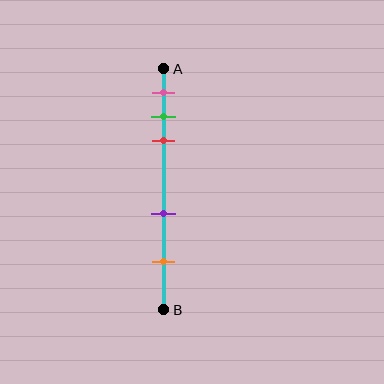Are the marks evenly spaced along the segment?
No, the marks are not evenly spaced.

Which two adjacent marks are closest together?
The green and red marks are the closest adjacent pair.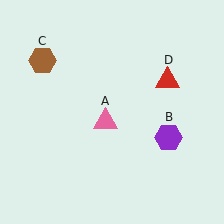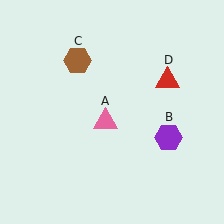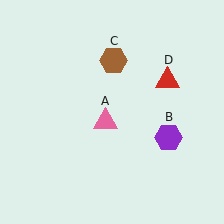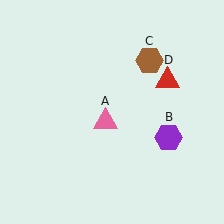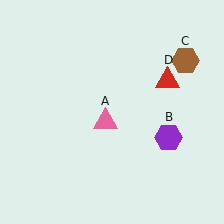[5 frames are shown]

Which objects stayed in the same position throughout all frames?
Pink triangle (object A) and purple hexagon (object B) and red triangle (object D) remained stationary.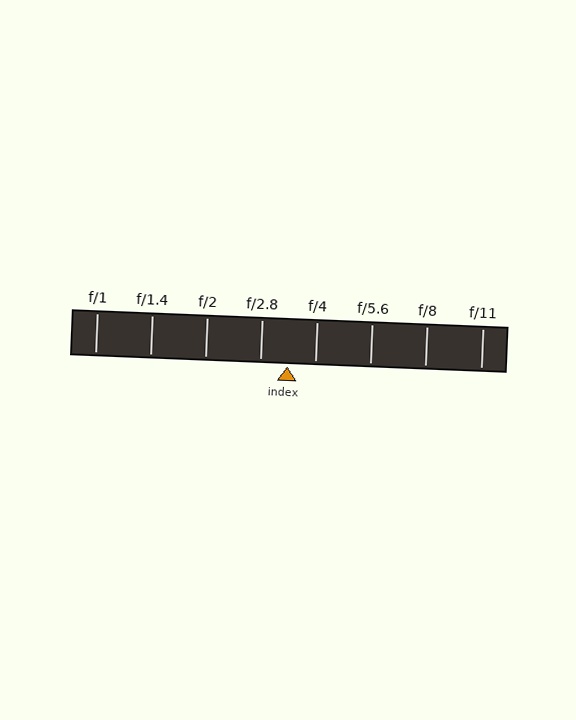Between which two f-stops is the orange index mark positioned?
The index mark is between f/2.8 and f/4.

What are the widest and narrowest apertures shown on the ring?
The widest aperture shown is f/1 and the narrowest is f/11.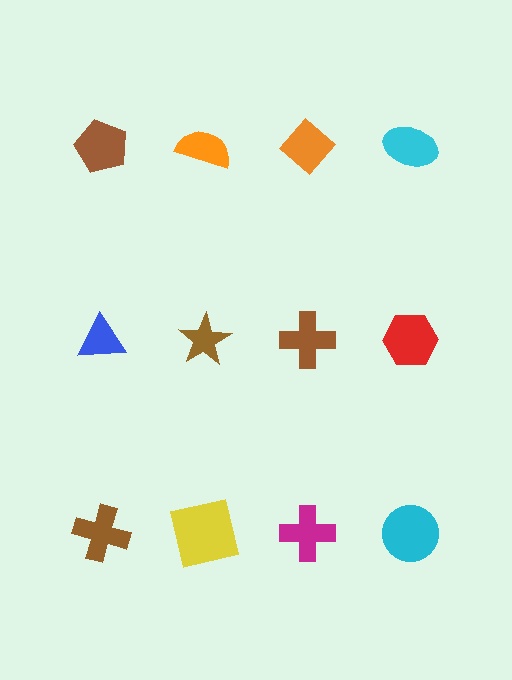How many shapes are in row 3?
4 shapes.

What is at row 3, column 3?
A magenta cross.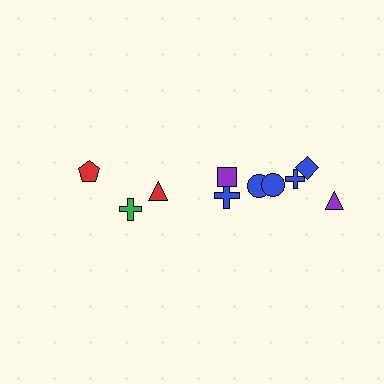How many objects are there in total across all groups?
There are 10 objects.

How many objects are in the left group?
There are 3 objects.